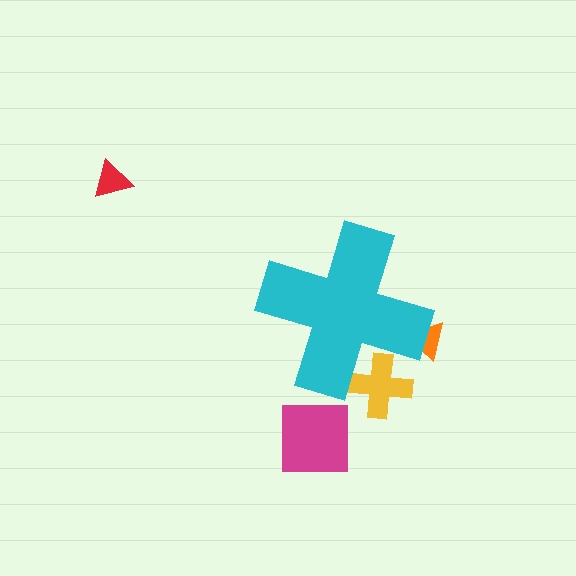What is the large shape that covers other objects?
A cyan cross.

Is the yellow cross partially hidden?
Yes, the yellow cross is partially hidden behind the cyan cross.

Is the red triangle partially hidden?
No, the red triangle is fully visible.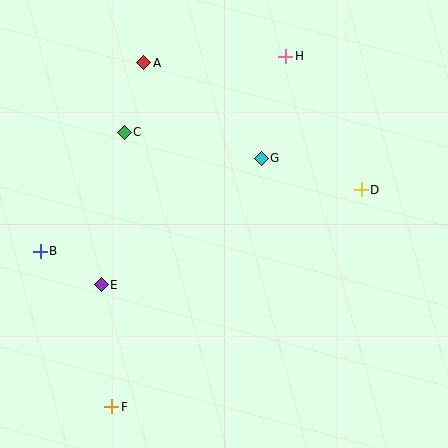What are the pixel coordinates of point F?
Point F is at (112, 407).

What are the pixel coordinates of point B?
Point B is at (40, 251).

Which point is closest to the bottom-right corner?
Point D is closest to the bottom-right corner.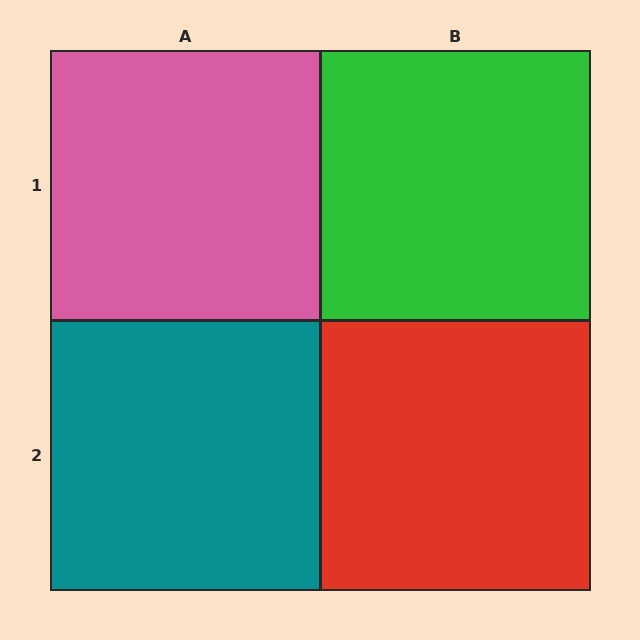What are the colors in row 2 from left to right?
Teal, red.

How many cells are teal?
1 cell is teal.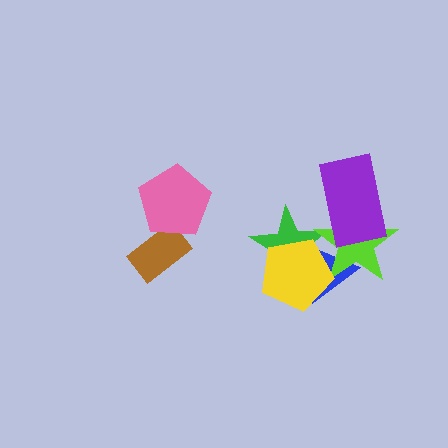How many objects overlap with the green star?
3 objects overlap with the green star.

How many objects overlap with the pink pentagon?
1 object overlaps with the pink pentagon.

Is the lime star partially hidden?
Yes, it is partially covered by another shape.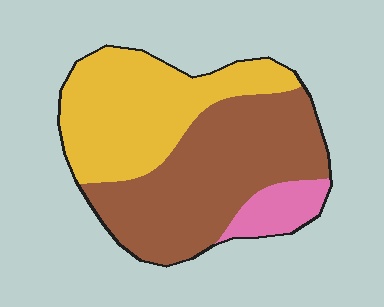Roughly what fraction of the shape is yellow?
Yellow takes up about two fifths (2/5) of the shape.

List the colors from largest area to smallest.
From largest to smallest: brown, yellow, pink.